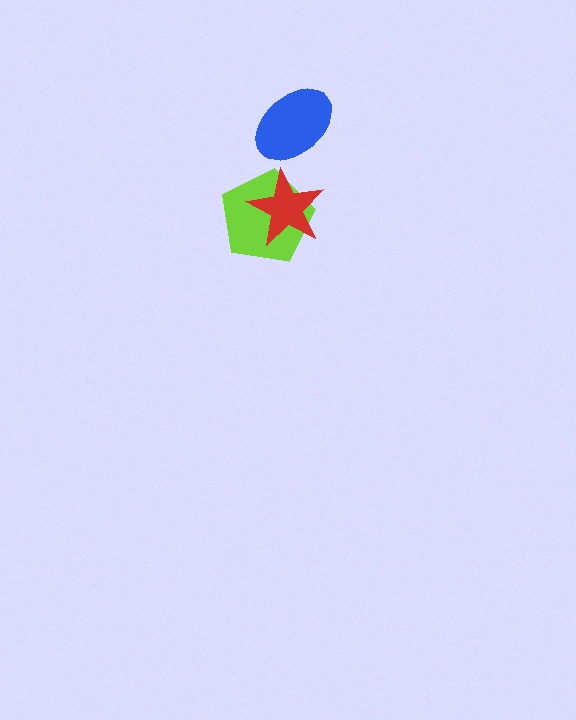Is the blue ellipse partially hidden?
No, no other shape covers it.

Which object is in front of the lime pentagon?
The red star is in front of the lime pentagon.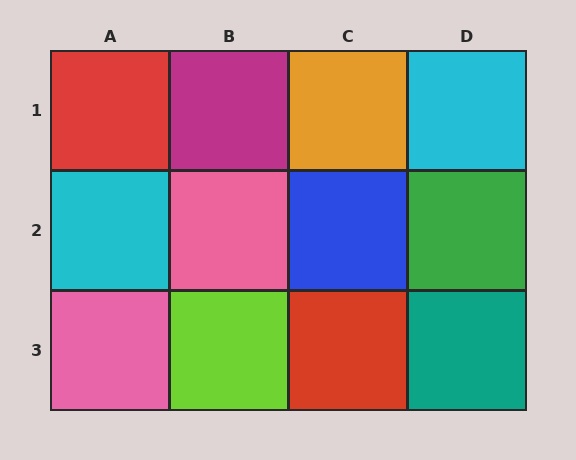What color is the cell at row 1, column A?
Red.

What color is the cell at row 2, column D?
Green.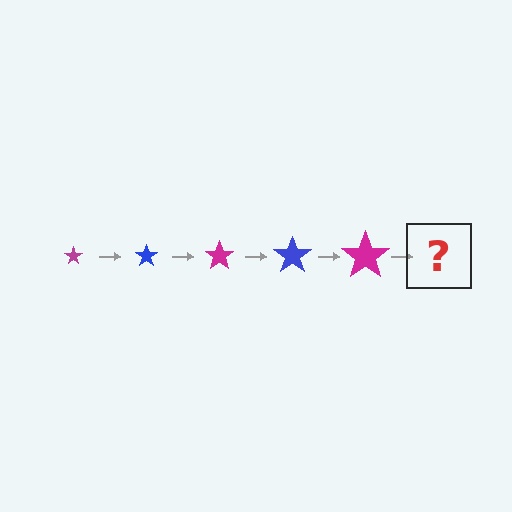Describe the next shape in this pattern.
It should be a blue star, larger than the previous one.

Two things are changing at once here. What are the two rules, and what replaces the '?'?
The two rules are that the star grows larger each step and the color cycles through magenta and blue. The '?' should be a blue star, larger than the previous one.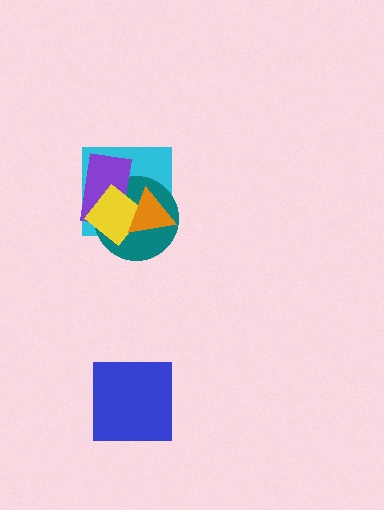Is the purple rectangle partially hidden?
Yes, it is partially covered by another shape.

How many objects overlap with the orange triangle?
4 objects overlap with the orange triangle.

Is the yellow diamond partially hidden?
Yes, it is partially covered by another shape.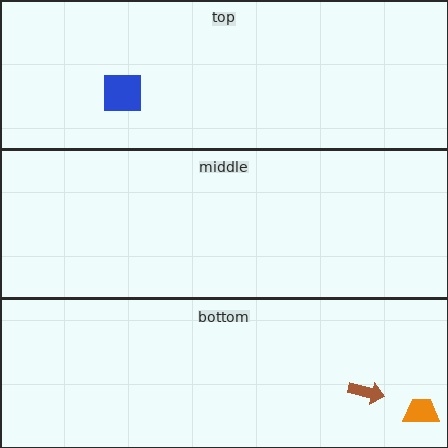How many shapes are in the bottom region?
2.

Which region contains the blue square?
The top region.